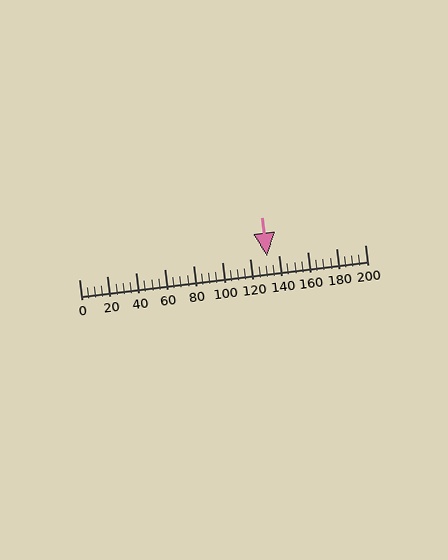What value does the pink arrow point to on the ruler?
The pink arrow points to approximately 131.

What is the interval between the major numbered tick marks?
The major tick marks are spaced 20 units apart.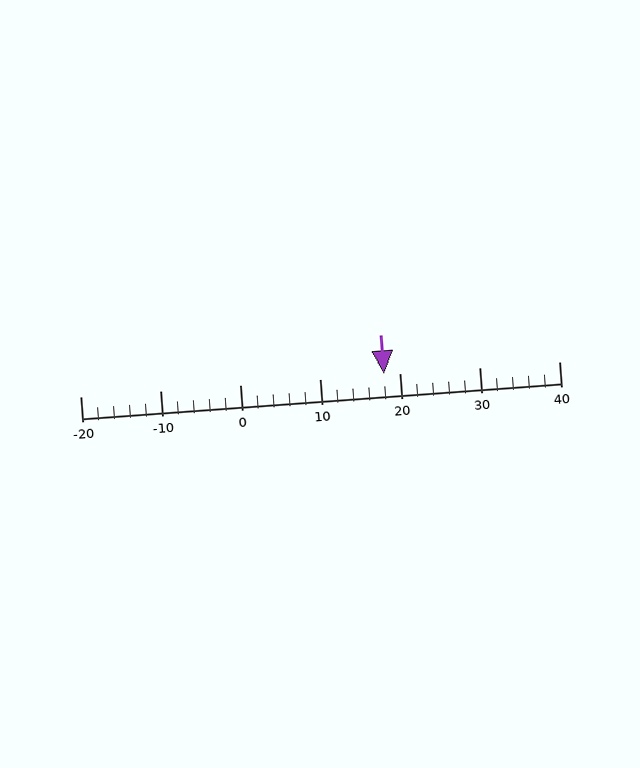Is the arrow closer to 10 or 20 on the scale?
The arrow is closer to 20.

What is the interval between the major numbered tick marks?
The major tick marks are spaced 10 units apart.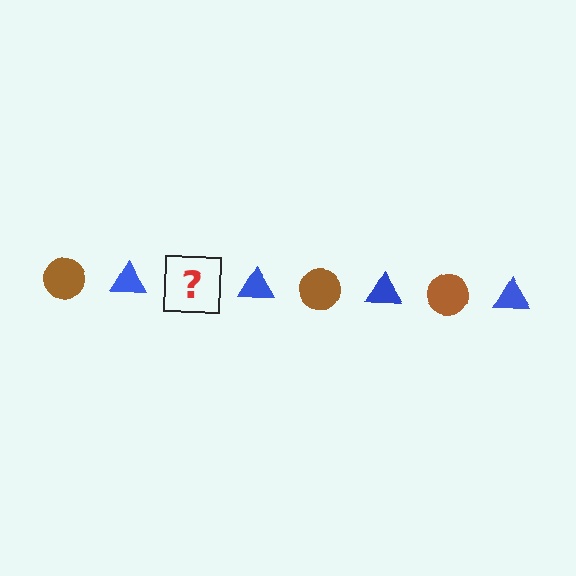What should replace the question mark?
The question mark should be replaced with a brown circle.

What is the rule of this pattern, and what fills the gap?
The rule is that the pattern alternates between brown circle and blue triangle. The gap should be filled with a brown circle.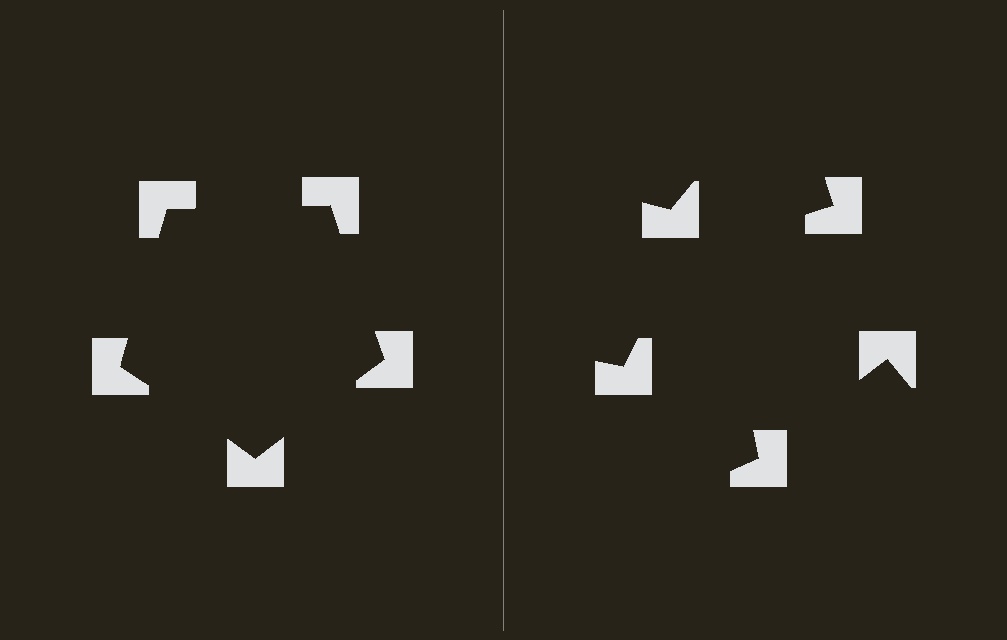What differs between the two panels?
The notched squares are positioned identically on both sides; only the wedge orientations differ. On the left they align to a pentagon; on the right they are misaligned.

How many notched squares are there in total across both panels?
10 — 5 on each side.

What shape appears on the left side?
An illusory pentagon.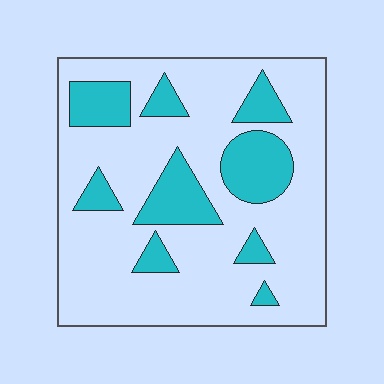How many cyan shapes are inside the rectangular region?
9.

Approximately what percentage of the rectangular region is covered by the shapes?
Approximately 25%.